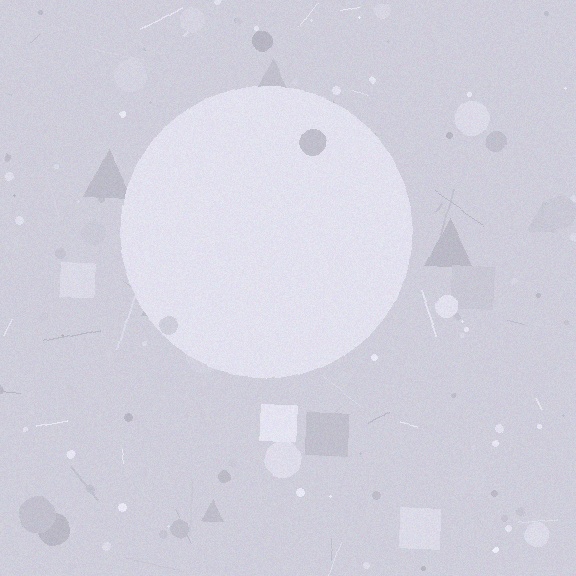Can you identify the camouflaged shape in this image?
The camouflaged shape is a circle.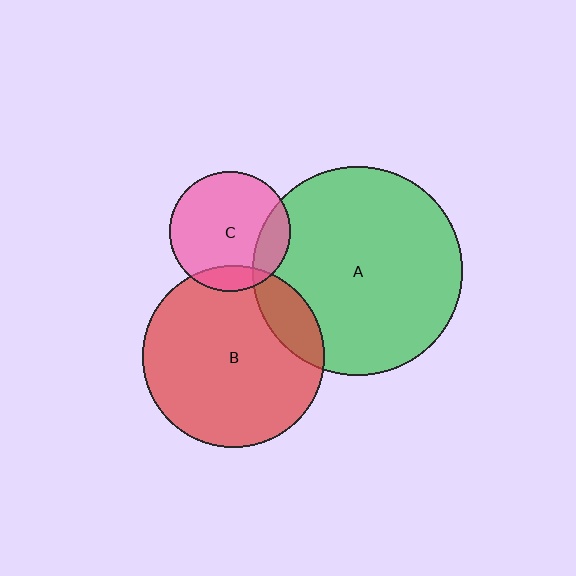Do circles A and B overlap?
Yes.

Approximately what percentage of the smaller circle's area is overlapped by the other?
Approximately 15%.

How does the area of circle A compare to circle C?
Approximately 3.0 times.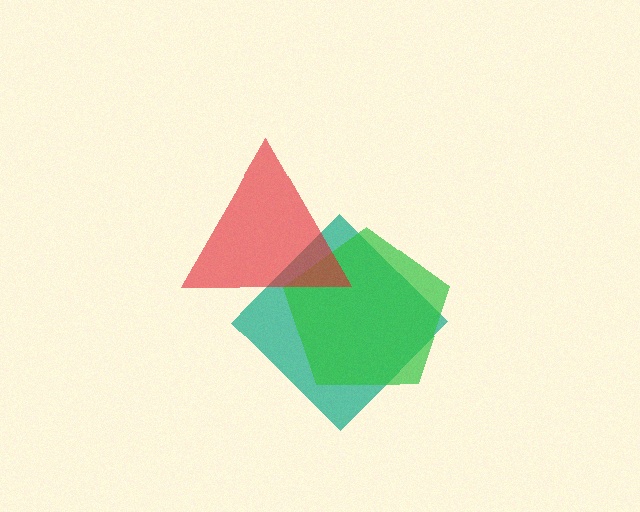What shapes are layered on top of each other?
The layered shapes are: a teal diamond, a green pentagon, a red triangle.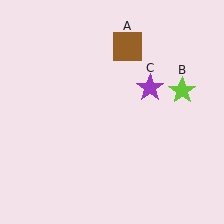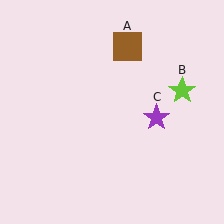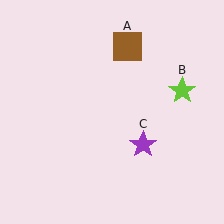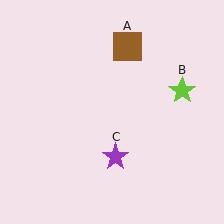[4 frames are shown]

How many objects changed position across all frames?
1 object changed position: purple star (object C).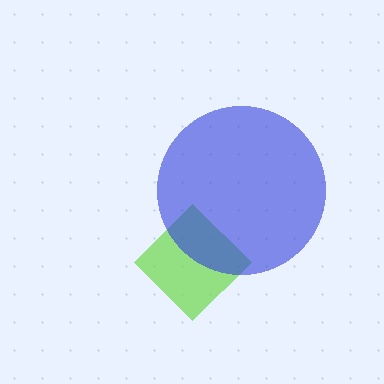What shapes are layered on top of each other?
The layered shapes are: a lime diamond, a blue circle.